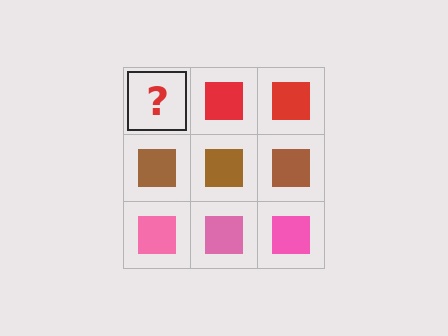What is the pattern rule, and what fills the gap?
The rule is that each row has a consistent color. The gap should be filled with a red square.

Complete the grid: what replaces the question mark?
The question mark should be replaced with a red square.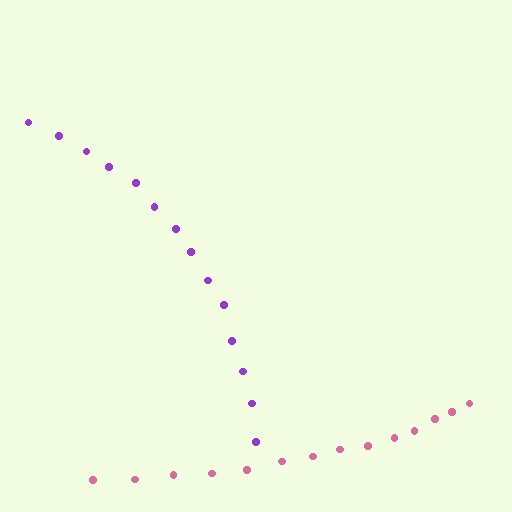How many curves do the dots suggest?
There are 2 distinct paths.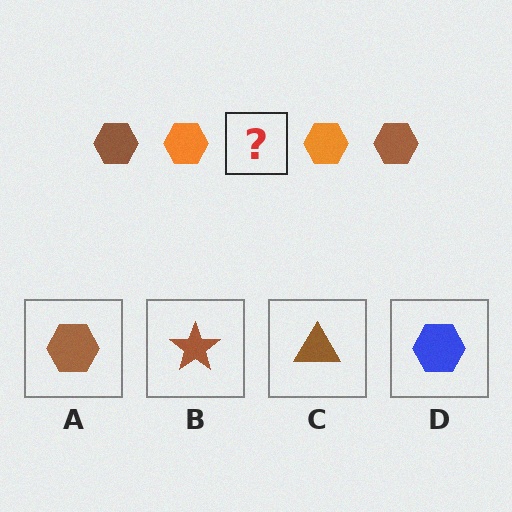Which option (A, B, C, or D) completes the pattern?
A.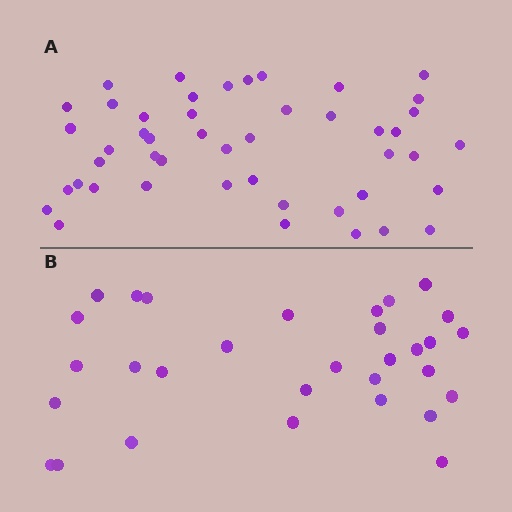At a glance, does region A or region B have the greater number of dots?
Region A (the top region) has more dots.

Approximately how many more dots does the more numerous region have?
Region A has approximately 15 more dots than region B.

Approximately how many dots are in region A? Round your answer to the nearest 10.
About 50 dots. (The exact count is 47, which rounds to 50.)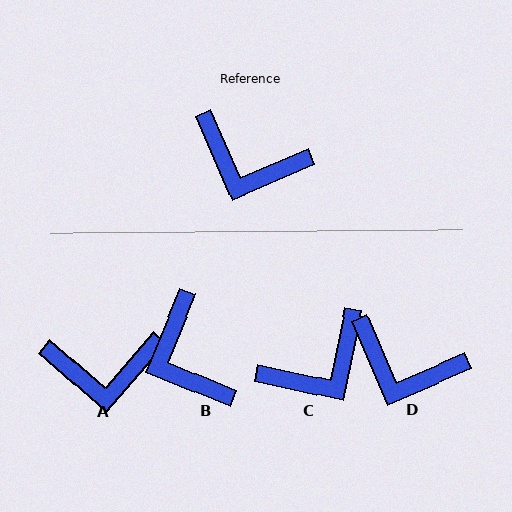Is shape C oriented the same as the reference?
No, it is off by about 54 degrees.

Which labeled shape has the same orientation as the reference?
D.